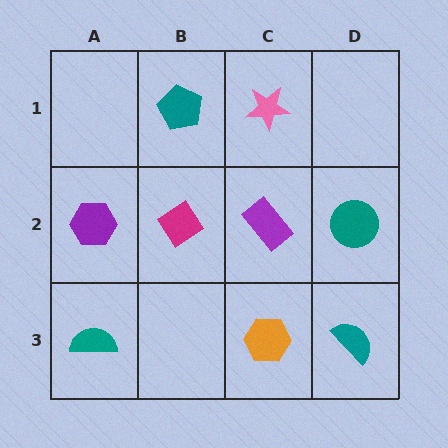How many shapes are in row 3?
3 shapes.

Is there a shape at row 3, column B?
No, that cell is empty.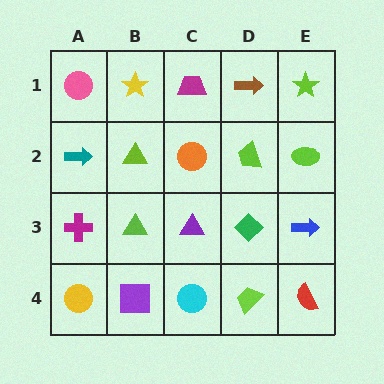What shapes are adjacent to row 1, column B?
A lime triangle (row 2, column B), a pink circle (row 1, column A), a magenta trapezoid (row 1, column C).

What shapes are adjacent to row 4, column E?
A blue arrow (row 3, column E), a lime trapezoid (row 4, column D).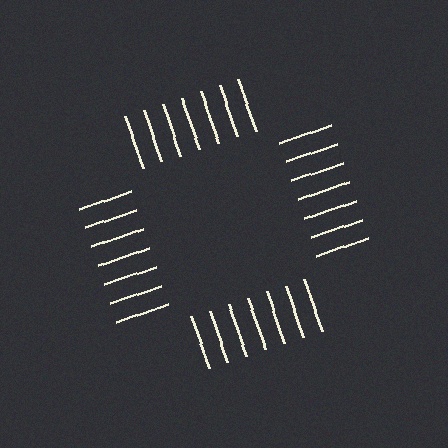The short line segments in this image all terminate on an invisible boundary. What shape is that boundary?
An illusory square — the line segments terminate on its edges but no continuous stroke is drawn.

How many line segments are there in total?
28 — 7 along each of the 4 edges.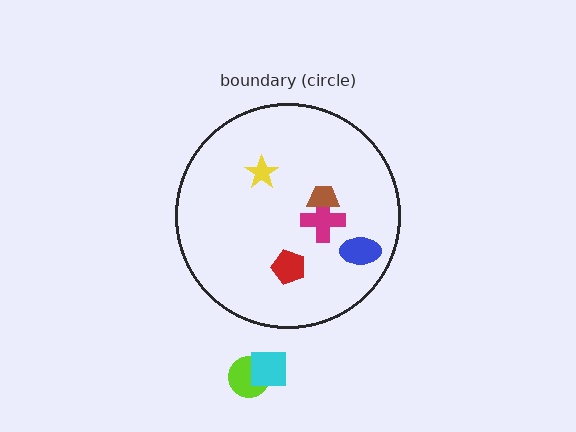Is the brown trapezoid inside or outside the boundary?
Inside.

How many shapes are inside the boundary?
5 inside, 2 outside.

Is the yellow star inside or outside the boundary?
Inside.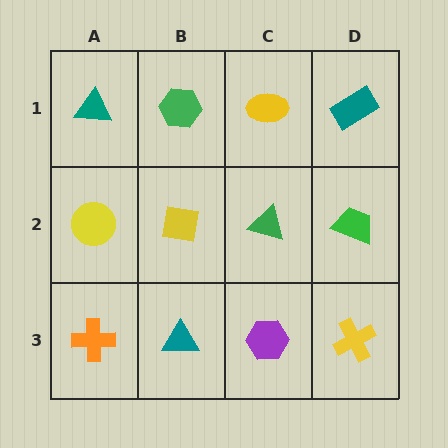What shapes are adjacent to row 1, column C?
A green triangle (row 2, column C), a green hexagon (row 1, column B), a teal rectangle (row 1, column D).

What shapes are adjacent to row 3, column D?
A green trapezoid (row 2, column D), a purple hexagon (row 3, column C).